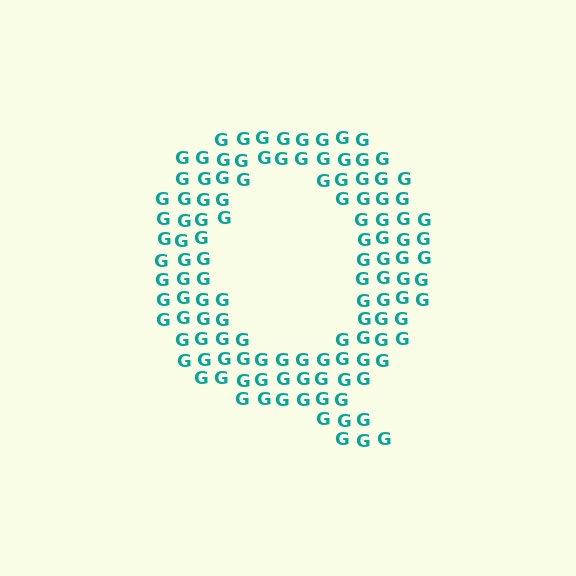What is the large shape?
The large shape is the letter Q.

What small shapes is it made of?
It is made of small letter G's.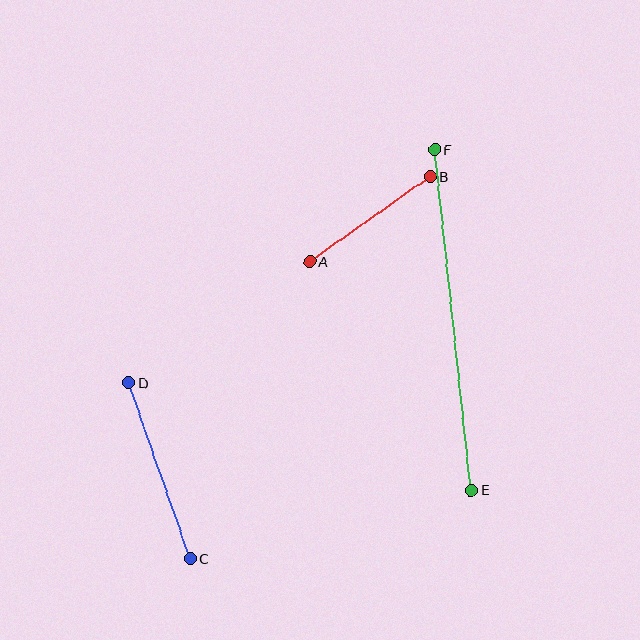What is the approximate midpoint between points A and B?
The midpoint is at approximately (370, 219) pixels.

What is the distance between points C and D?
The distance is approximately 186 pixels.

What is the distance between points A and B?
The distance is approximately 147 pixels.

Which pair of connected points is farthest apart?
Points E and F are farthest apart.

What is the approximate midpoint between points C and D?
The midpoint is at approximately (160, 471) pixels.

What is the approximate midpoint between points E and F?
The midpoint is at approximately (453, 320) pixels.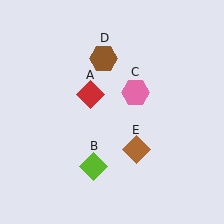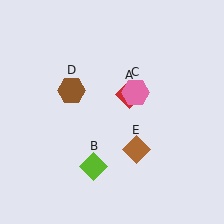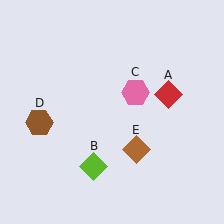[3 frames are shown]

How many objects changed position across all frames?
2 objects changed position: red diamond (object A), brown hexagon (object D).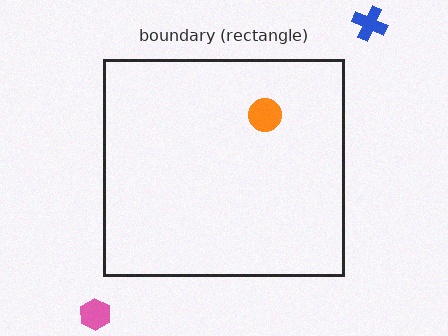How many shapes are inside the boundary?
1 inside, 2 outside.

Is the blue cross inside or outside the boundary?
Outside.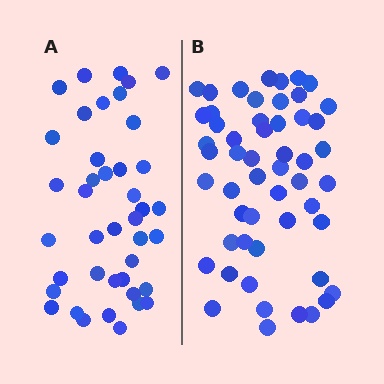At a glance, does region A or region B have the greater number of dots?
Region B (the right region) has more dots.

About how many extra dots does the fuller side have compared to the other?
Region B has roughly 12 or so more dots than region A.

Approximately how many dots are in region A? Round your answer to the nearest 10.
About 40 dots. (The exact count is 41, which rounds to 40.)